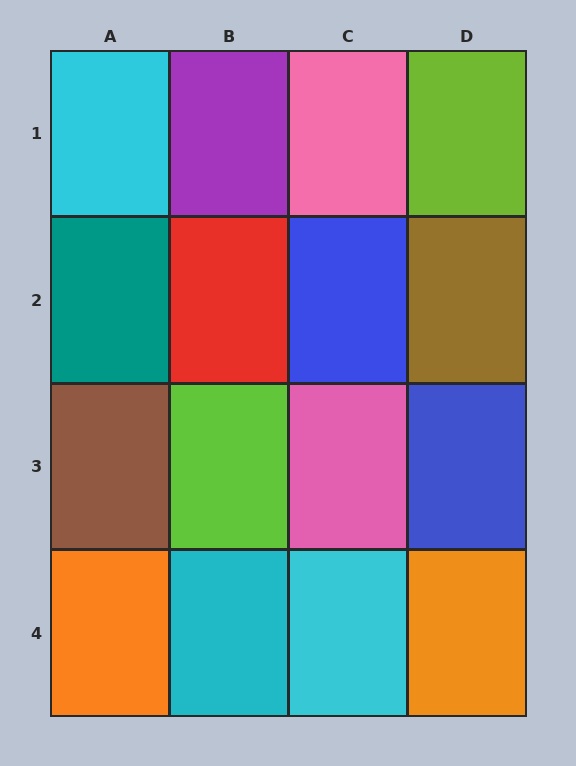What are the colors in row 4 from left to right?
Orange, cyan, cyan, orange.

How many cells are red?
1 cell is red.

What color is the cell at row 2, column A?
Teal.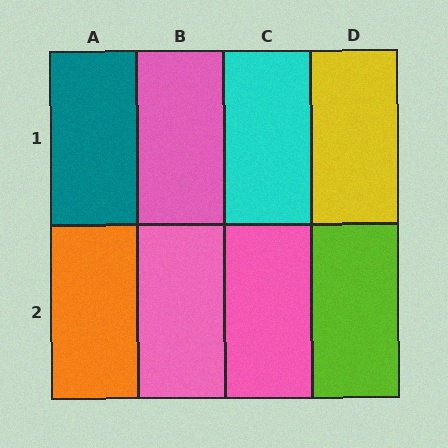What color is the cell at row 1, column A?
Teal.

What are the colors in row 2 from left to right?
Orange, pink, pink, lime.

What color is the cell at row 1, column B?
Pink.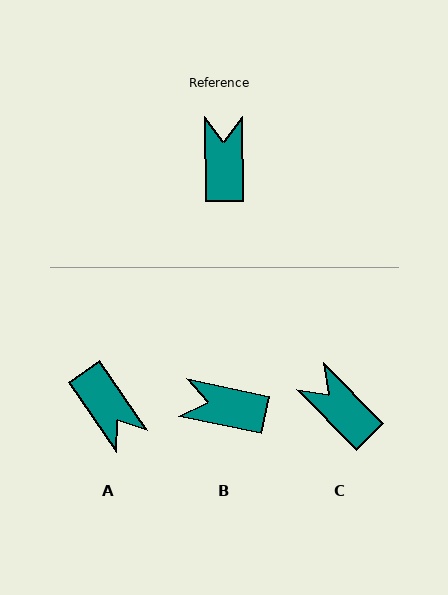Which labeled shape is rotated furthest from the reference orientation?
A, about 146 degrees away.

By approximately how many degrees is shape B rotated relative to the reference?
Approximately 77 degrees counter-clockwise.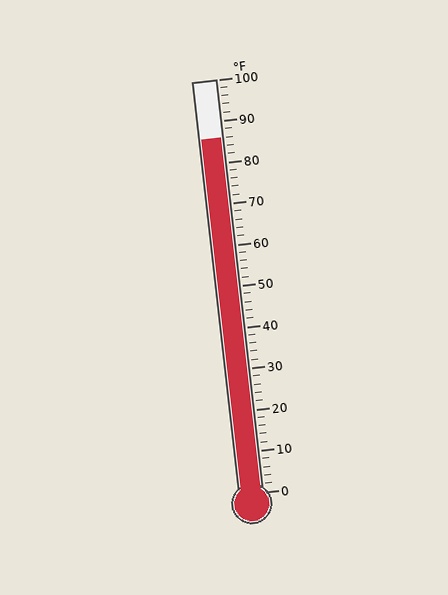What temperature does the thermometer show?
The thermometer shows approximately 86°F.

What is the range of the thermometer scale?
The thermometer scale ranges from 0°F to 100°F.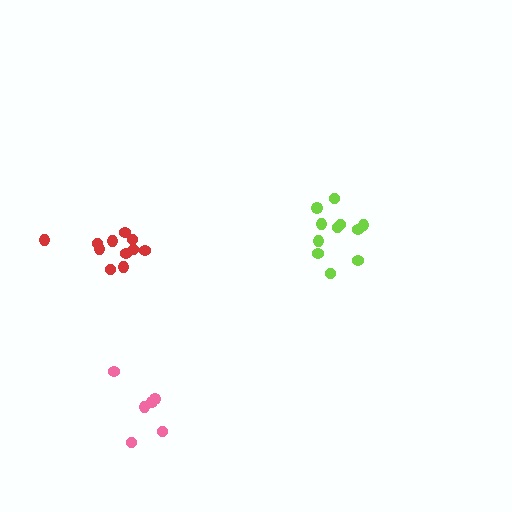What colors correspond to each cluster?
The clusters are colored: lime, red, pink.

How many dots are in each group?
Group 1: 11 dots, Group 2: 11 dots, Group 3: 6 dots (28 total).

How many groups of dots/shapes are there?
There are 3 groups.